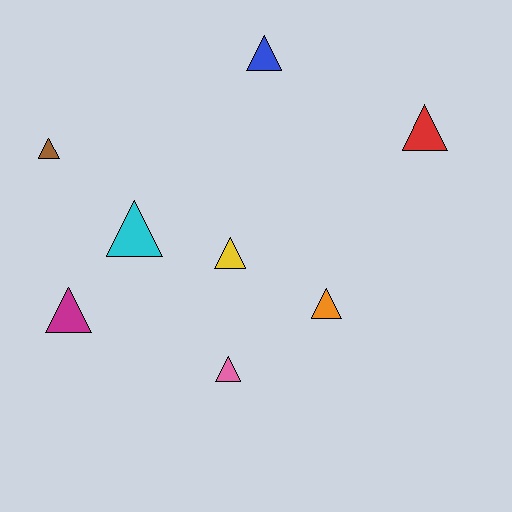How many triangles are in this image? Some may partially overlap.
There are 8 triangles.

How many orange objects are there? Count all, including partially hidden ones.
There is 1 orange object.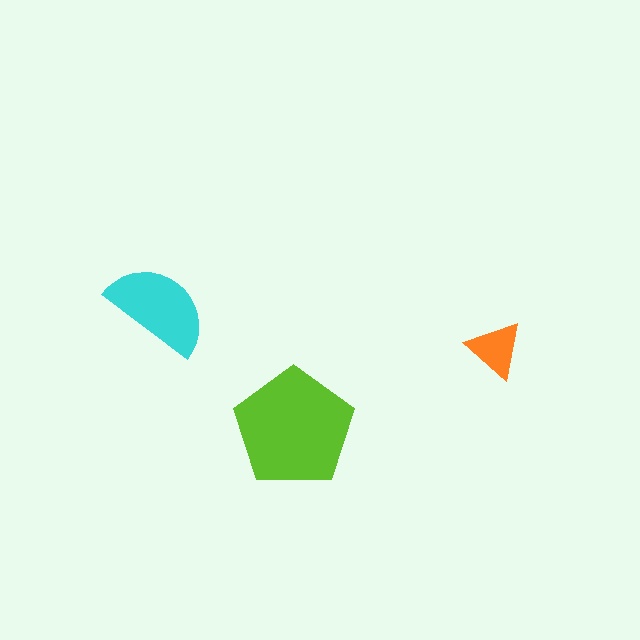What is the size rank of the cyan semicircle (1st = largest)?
2nd.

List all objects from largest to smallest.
The lime pentagon, the cyan semicircle, the orange triangle.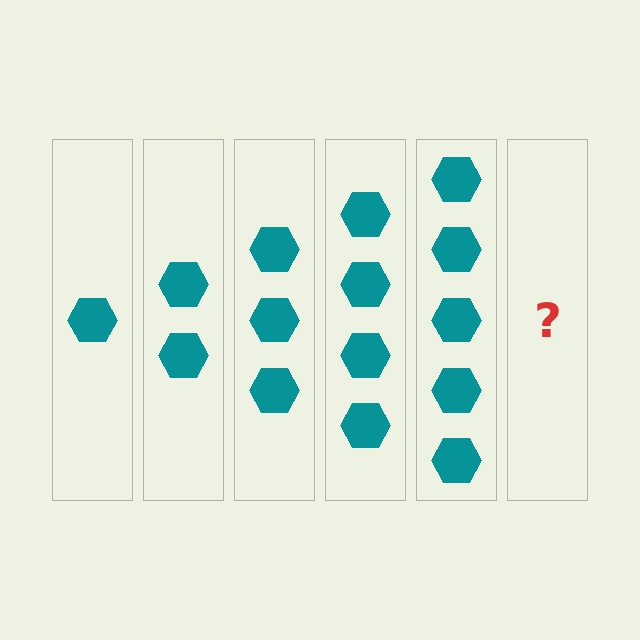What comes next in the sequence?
The next element should be 6 hexagons.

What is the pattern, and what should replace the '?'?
The pattern is that each step adds one more hexagon. The '?' should be 6 hexagons.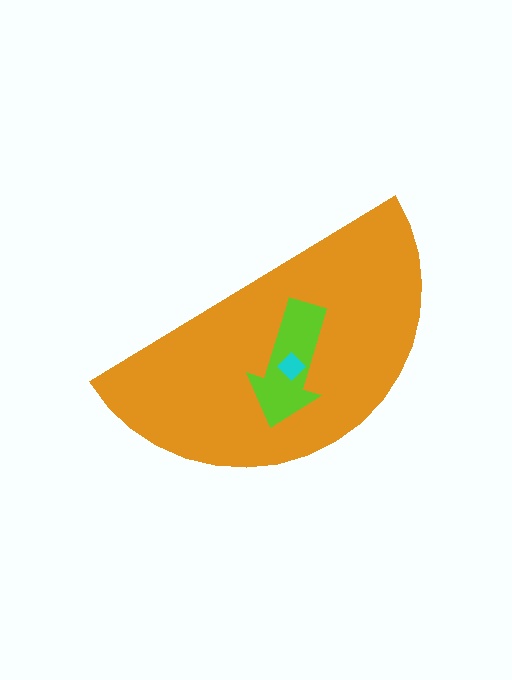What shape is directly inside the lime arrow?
The cyan diamond.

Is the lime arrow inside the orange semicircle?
Yes.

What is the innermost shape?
The cyan diamond.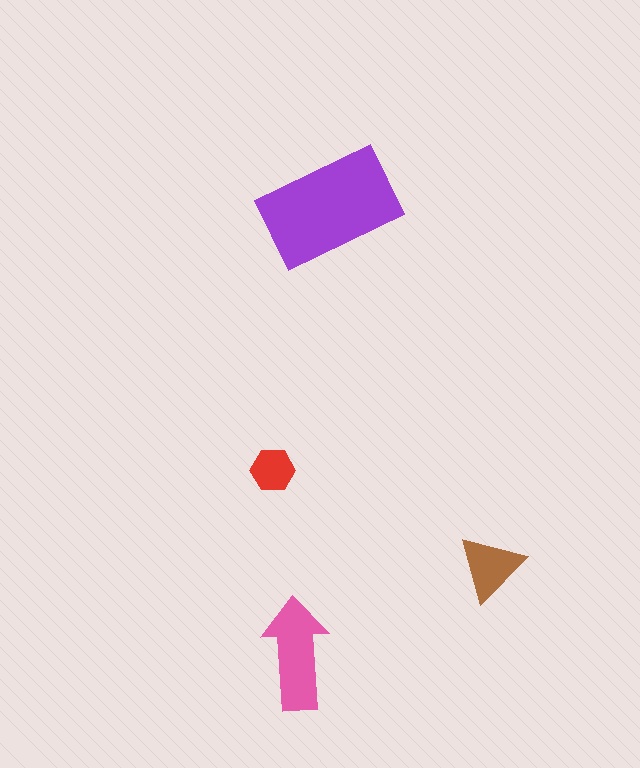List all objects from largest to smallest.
The purple rectangle, the pink arrow, the brown triangle, the red hexagon.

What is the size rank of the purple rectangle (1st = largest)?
1st.